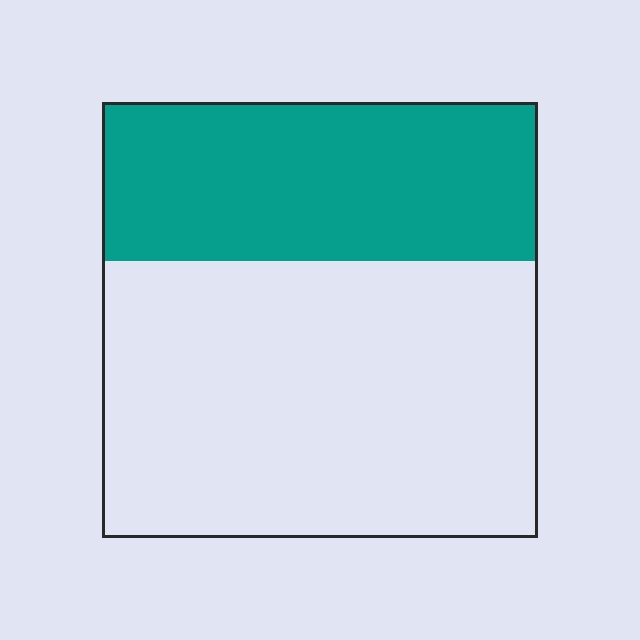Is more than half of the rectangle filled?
No.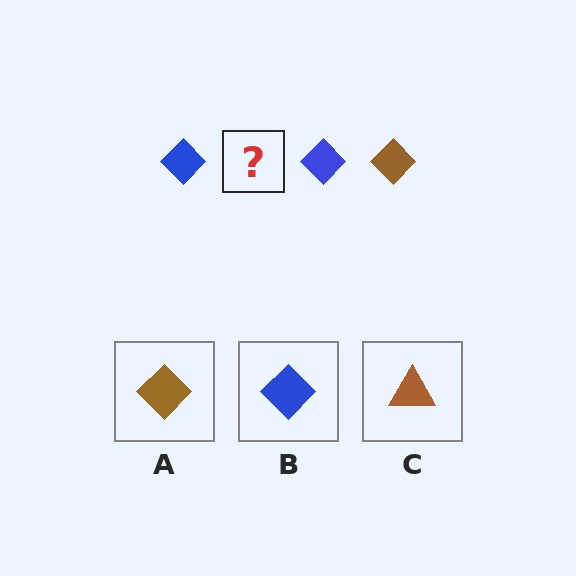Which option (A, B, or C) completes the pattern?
A.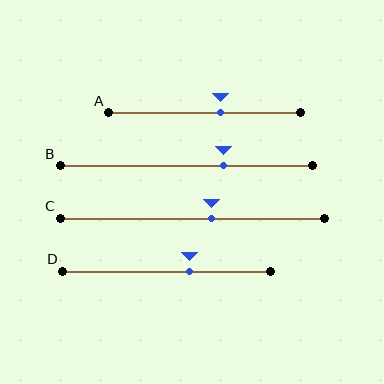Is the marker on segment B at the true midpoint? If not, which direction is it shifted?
No, the marker on segment B is shifted to the right by about 15% of the segment length.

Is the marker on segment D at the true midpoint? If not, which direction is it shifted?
No, the marker on segment D is shifted to the right by about 11% of the segment length.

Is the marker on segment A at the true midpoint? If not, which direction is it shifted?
No, the marker on segment A is shifted to the right by about 9% of the segment length.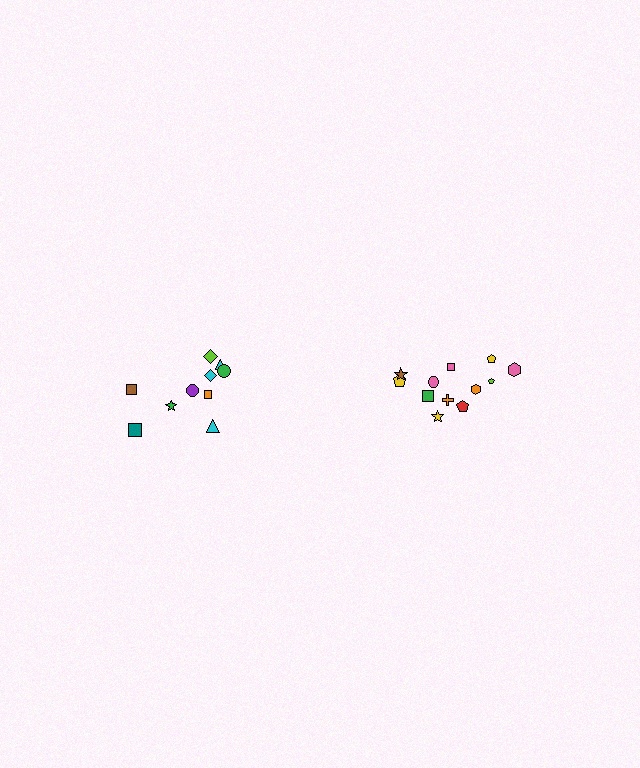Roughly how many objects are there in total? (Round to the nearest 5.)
Roughly 20 objects in total.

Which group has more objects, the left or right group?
The right group.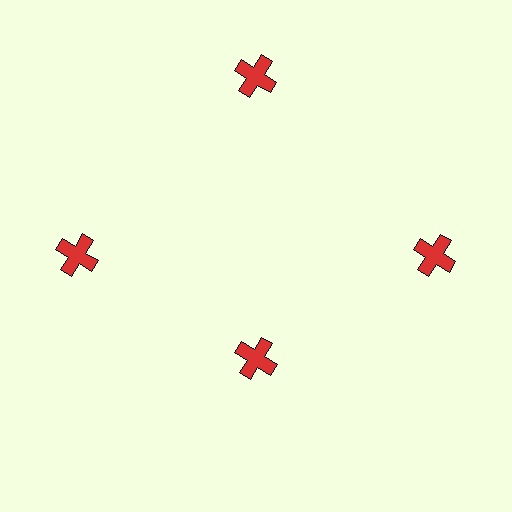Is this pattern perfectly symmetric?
No. The 4 red crosses are arranged in a ring, but one element near the 6 o'clock position is pulled inward toward the center, breaking the 4-fold rotational symmetry.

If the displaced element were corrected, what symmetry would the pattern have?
It would have 4-fold rotational symmetry — the pattern would map onto itself every 90 degrees.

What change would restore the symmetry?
The symmetry would be restored by moving it outward, back onto the ring so that all 4 crosses sit at equal angles and equal distance from the center.